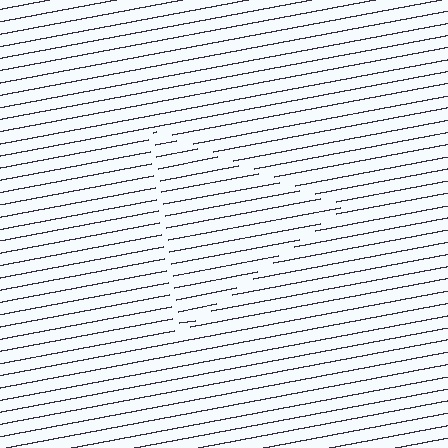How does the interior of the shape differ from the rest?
The interior of the shape contains the same grating, shifted by half a period — the contour is defined by the phase discontinuity where line-ends from the inner and outer gratings abut.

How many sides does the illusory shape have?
3 sides — the line-ends trace a triangle.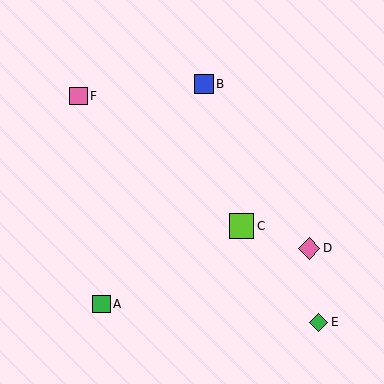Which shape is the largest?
The lime square (labeled C) is the largest.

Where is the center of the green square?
The center of the green square is at (101, 304).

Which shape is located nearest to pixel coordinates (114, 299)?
The green square (labeled A) at (101, 304) is nearest to that location.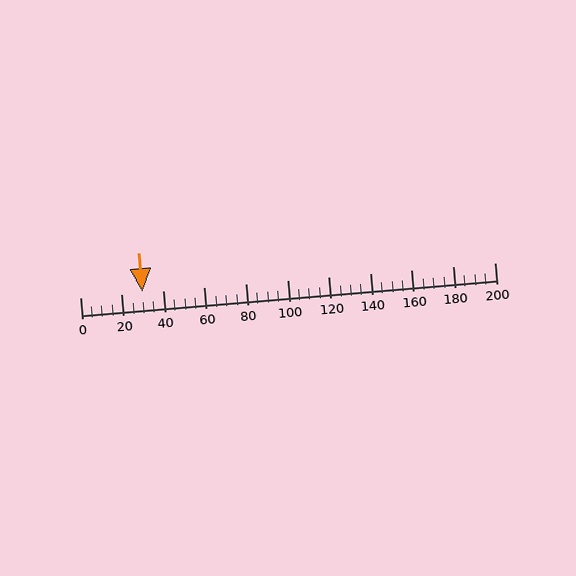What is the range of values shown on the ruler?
The ruler shows values from 0 to 200.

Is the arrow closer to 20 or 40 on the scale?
The arrow is closer to 40.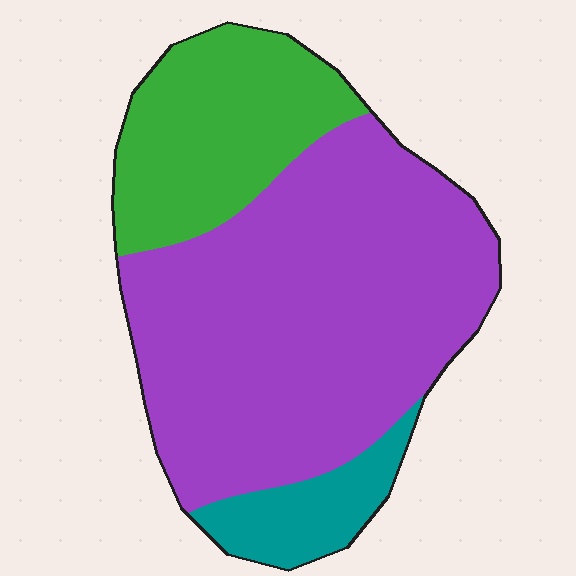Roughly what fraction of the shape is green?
Green takes up about one quarter (1/4) of the shape.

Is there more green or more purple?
Purple.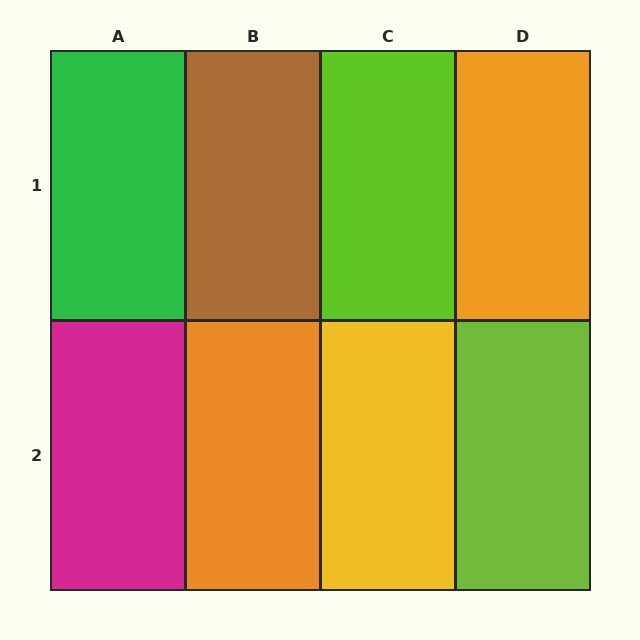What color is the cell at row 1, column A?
Green.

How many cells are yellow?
1 cell is yellow.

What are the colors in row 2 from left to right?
Magenta, orange, yellow, lime.